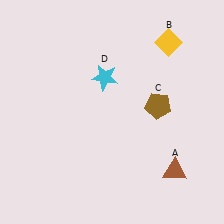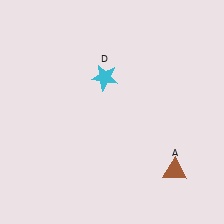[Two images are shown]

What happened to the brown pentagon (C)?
The brown pentagon (C) was removed in Image 2. It was in the top-right area of Image 1.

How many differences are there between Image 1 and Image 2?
There are 2 differences between the two images.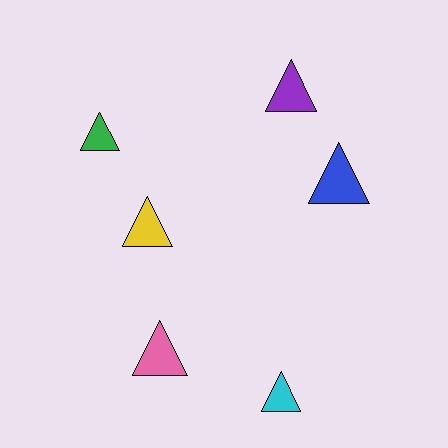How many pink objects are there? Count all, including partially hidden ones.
There is 1 pink object.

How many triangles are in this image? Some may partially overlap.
There are 6 triangles.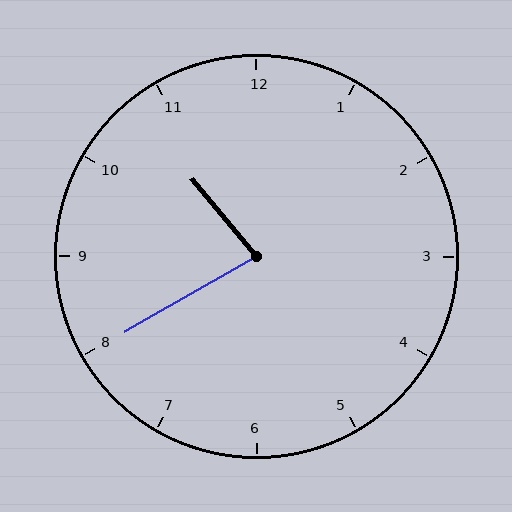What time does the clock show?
10:40.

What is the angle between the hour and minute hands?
Approximately 80 degrees.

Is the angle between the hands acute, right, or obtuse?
It is acute.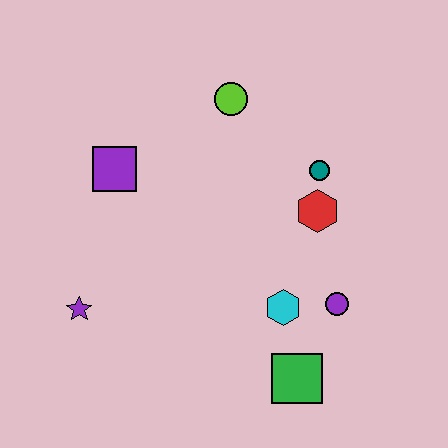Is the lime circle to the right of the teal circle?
No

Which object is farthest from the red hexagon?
The purple star is farthest from the red hexagon.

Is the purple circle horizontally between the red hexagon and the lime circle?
No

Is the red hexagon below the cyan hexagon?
No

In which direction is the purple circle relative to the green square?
The purple circle is above the green square.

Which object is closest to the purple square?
The lime circle is closest to the purple square.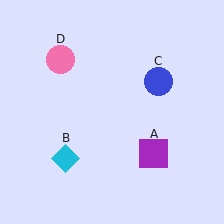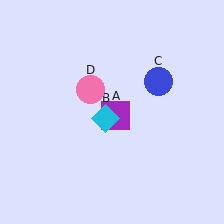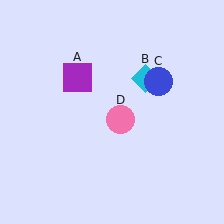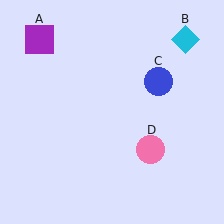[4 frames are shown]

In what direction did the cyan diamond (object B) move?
The cyan diamond (object B) moved up and to the right.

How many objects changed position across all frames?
3 objects changed position: purple square (object A), cyan diamond (object B), pink circle (object D).